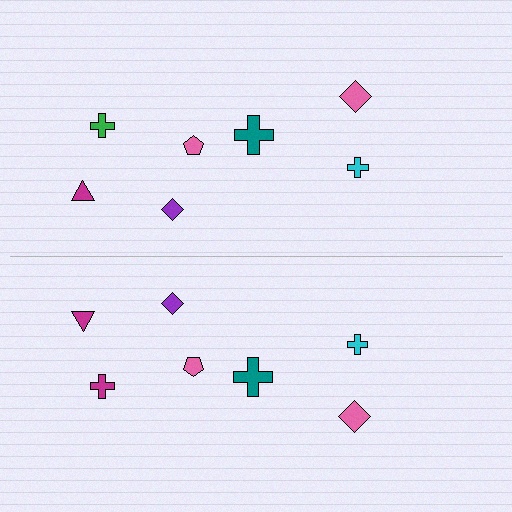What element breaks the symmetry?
The magenta cross on the bottom side breaks the symmetry — its mirror counterpart is green.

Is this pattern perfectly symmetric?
No, the pattern is not perfectly symmetric. The magenta cross on the bottom side breaks the symmetry — its mirror counterpart is green.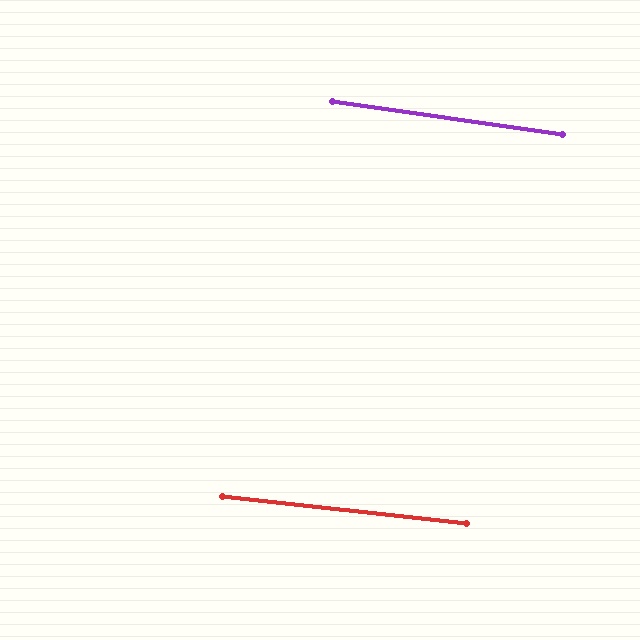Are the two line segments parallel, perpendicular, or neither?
Parallel — their directions differ by only 2.0°.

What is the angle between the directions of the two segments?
Approximately 2 degrees.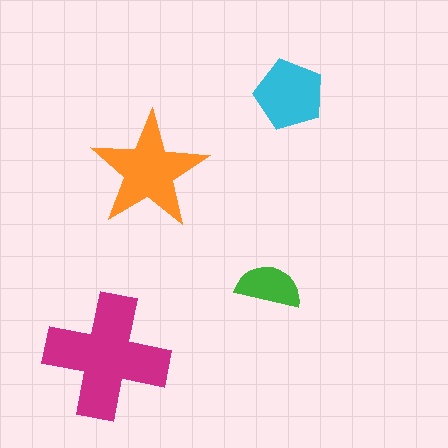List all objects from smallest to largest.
The green semicircle, the cyan pentagon, the orange star, the magenta cross.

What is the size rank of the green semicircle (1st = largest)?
4th.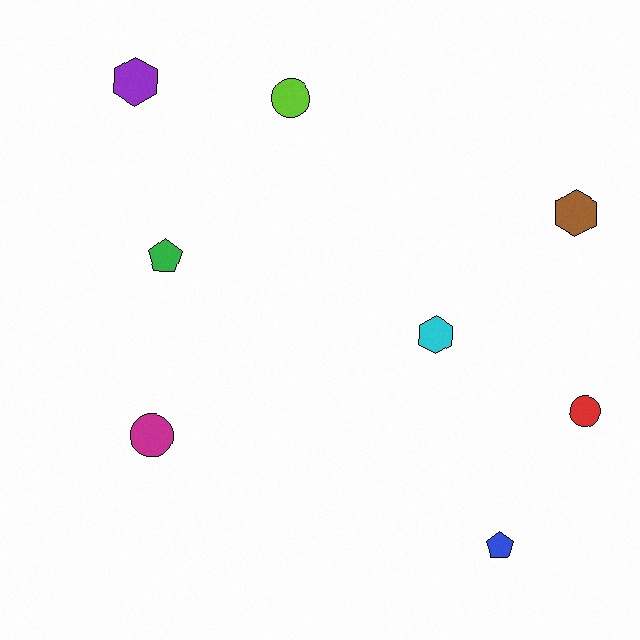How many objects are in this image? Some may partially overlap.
There are 8 objects.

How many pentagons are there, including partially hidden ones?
There are 2 pentagons.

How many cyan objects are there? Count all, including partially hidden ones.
There is 1 cyan object.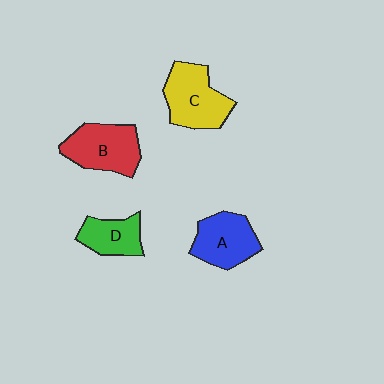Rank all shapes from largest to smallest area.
From largest to smallest: C (yellow), B (red), A (blue), D (green).